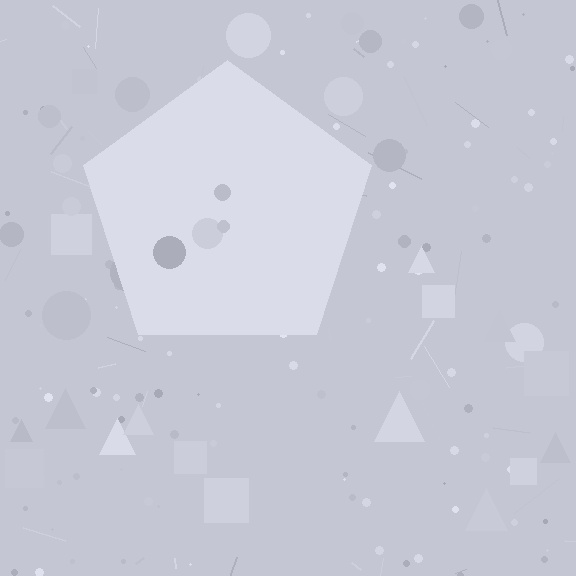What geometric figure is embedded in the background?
A pentagon is embedded in the background.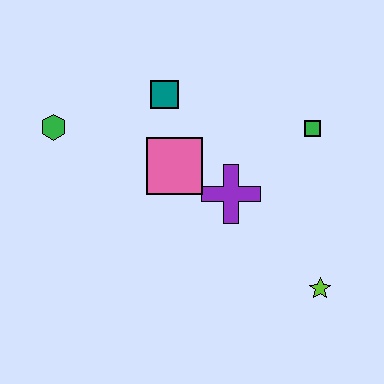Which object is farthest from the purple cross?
The green hexagon is farthest from the purple cross.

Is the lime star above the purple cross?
No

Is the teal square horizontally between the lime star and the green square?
No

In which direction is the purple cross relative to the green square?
The purple cross is to the left of the green square.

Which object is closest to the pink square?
The purple cross is closest to the pink square.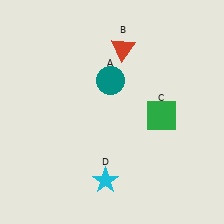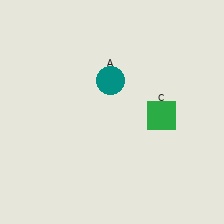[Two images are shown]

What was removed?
The cyan star (D), the red triangle (B) were removed in Image 2.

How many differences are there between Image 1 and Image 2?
There are 2 differences between the two images.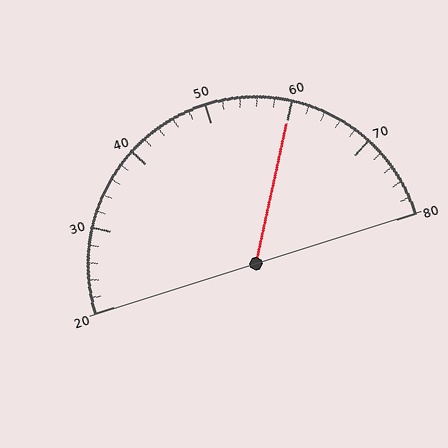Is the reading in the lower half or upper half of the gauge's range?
The reading is in the upper half of the range (20 to 80).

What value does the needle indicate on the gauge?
The needle indicates approximately 60.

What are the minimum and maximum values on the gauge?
The gauge ranges from 20 to 80.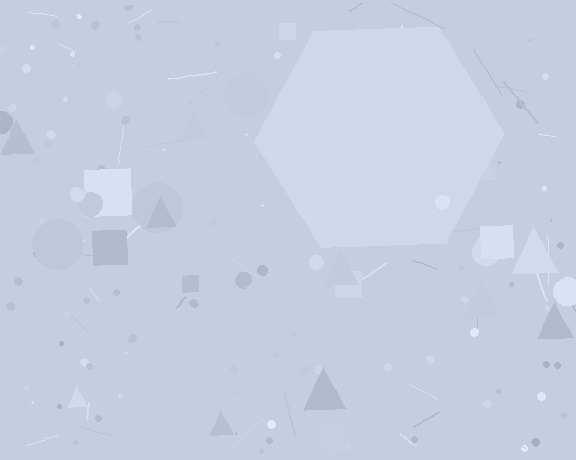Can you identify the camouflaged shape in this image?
The camouflaged shape is a hexagon.